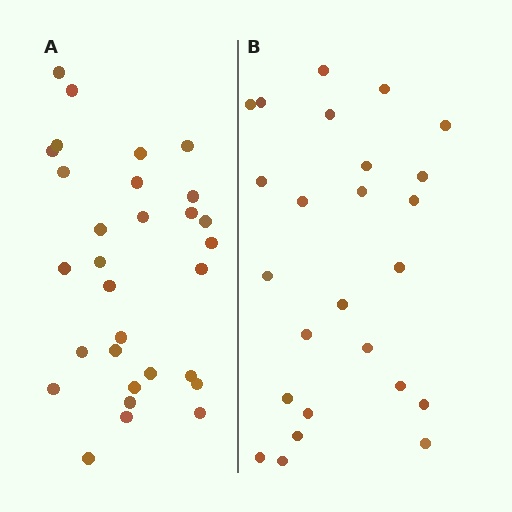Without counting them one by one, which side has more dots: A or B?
Region A (the left region) has more dots.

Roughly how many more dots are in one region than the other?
Region A has about 5 more dots than region B.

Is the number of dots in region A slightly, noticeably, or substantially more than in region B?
Region A has only slightly more — the two regions are fairly close. The ratio is roughly 1.2 to 1.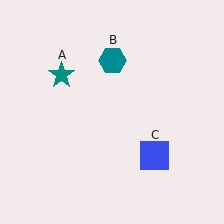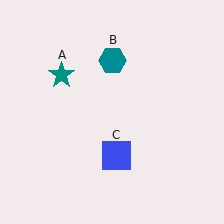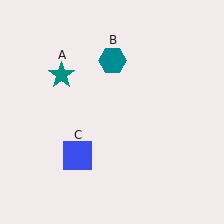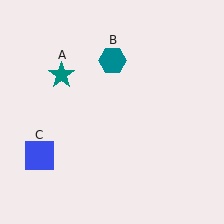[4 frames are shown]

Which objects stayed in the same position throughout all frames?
Teal star (object A) and teal hexagon (object B) remained stationary.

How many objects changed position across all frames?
1 object changed position: blue square (object C).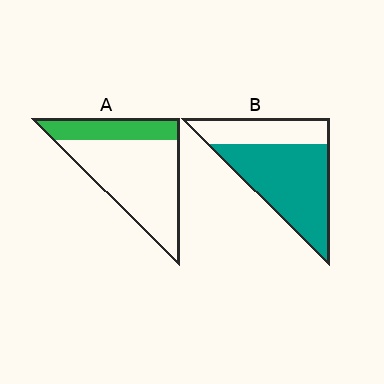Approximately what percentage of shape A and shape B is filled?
A is approximately 25% and B is approximately 70%.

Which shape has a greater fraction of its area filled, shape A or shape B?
Shape B.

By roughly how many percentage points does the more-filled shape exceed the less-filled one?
By roughly 40 percentage points (B over A).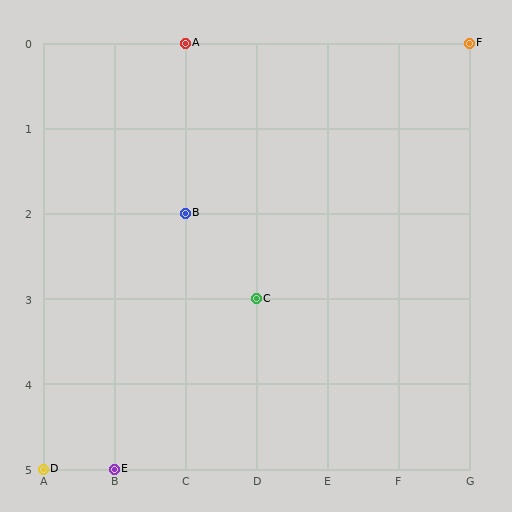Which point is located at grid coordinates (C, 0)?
Point A is at (C, 0).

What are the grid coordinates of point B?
Point B is at grid coordinates (C, 2).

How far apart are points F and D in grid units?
Points F and D are 6 columns and 5 rows apart (about 7.8 grid units diagonally).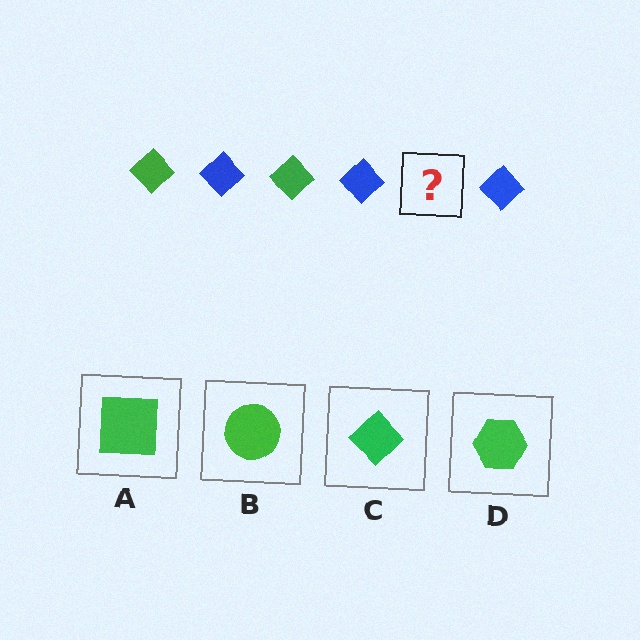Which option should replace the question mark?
Option C.